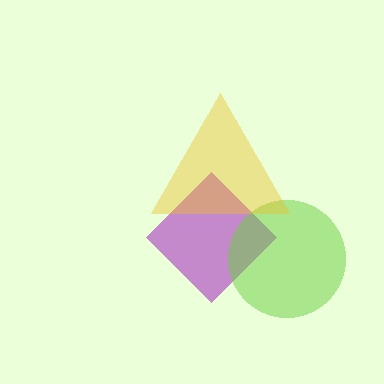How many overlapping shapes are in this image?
There are 3 overlapping shapes in the image.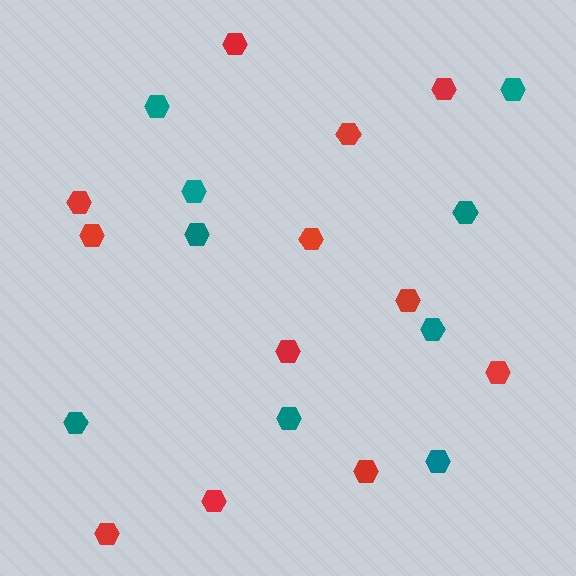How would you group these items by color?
There are 2 groups: one group of red hexagons (12) and one group of teal hexagons (9).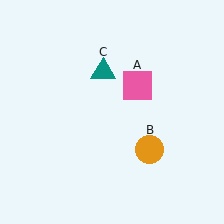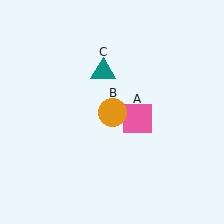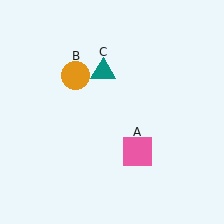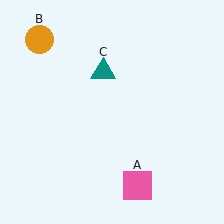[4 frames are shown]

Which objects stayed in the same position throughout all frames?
Teal triangle (object C) remained stationary.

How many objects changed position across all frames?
2 objects changed position: pink square (object A), orange circle (object B).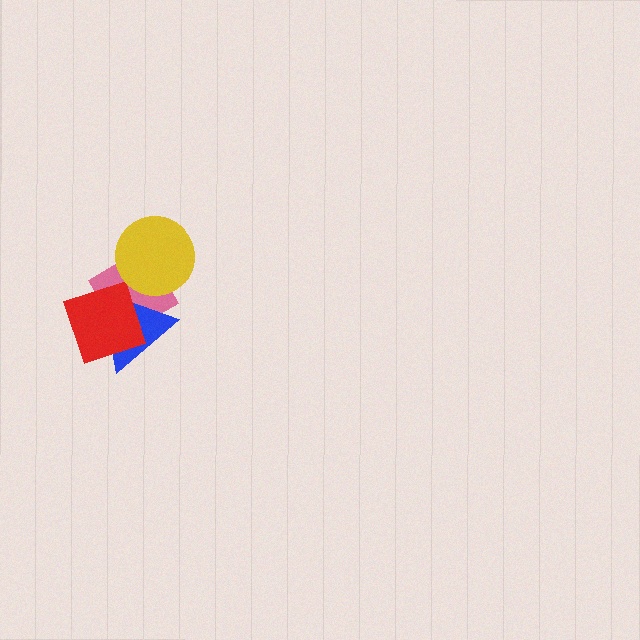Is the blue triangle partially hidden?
Yes, it is partially covered by another shape.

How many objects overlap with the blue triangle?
3 objects overlap with the blue triangle.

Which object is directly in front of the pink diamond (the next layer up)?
The blue triangle is directly in front of the pink diamond.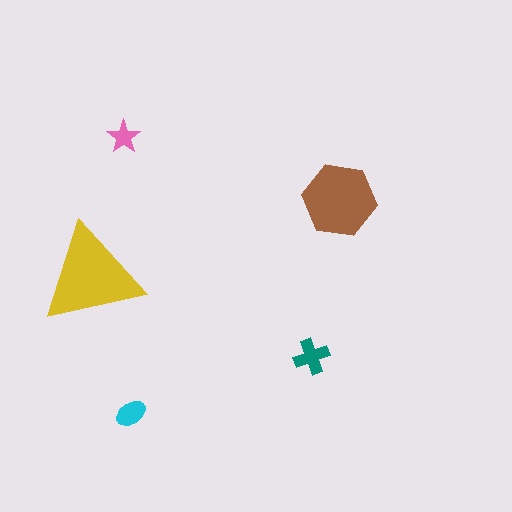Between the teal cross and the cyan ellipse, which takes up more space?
The teal cross.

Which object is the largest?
The yellow triangle.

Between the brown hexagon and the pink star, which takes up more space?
The brown hexagon.